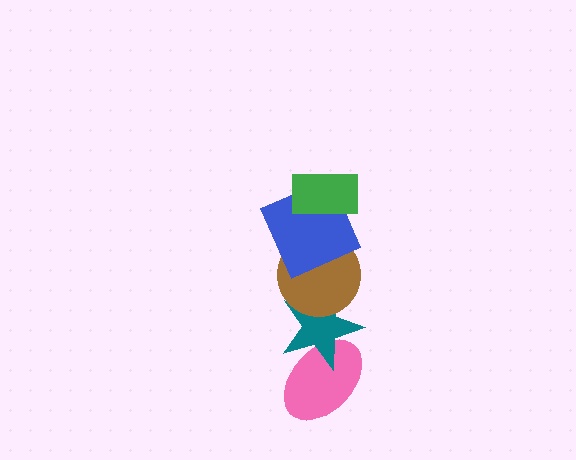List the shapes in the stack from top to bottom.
From top to bottom: the green rectangle, the blue square, the brown circle, the teal star, the pink ellipse.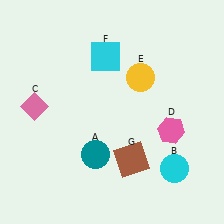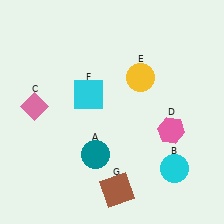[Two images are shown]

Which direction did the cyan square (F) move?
The cyan square (F) moved down.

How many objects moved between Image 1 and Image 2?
2 objects moved between the two images.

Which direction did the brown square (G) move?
The brown square (G) moved down.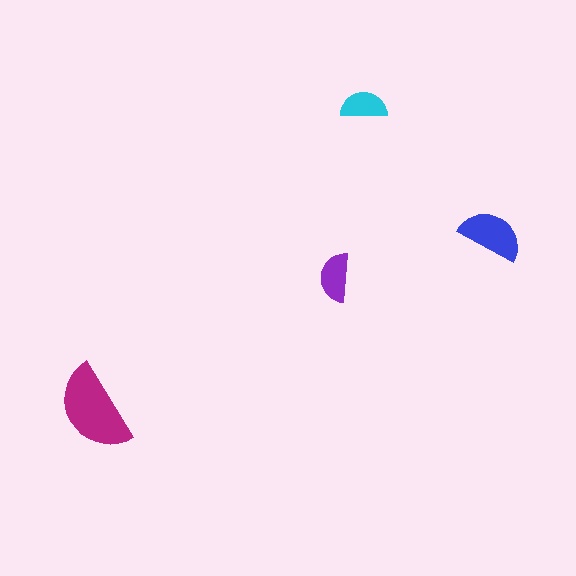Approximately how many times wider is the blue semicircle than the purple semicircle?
About 1.5 times wider.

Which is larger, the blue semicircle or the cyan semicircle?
The blue one.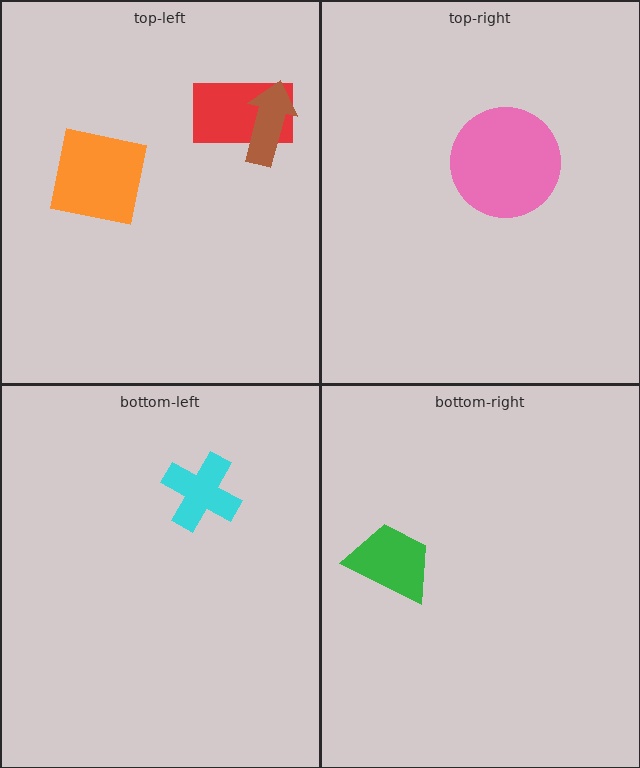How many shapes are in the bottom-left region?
1.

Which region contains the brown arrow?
The top-left region.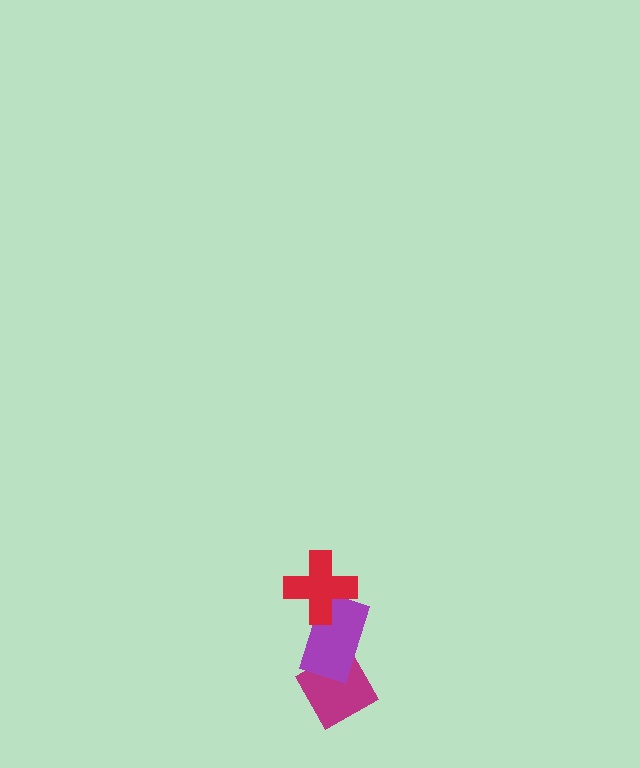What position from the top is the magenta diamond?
The magenta diamond is 3rd from the top.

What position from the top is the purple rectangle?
The purple rectangle is 2nd from the top.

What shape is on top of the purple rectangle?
The red cross is on top of the purple rectangle.